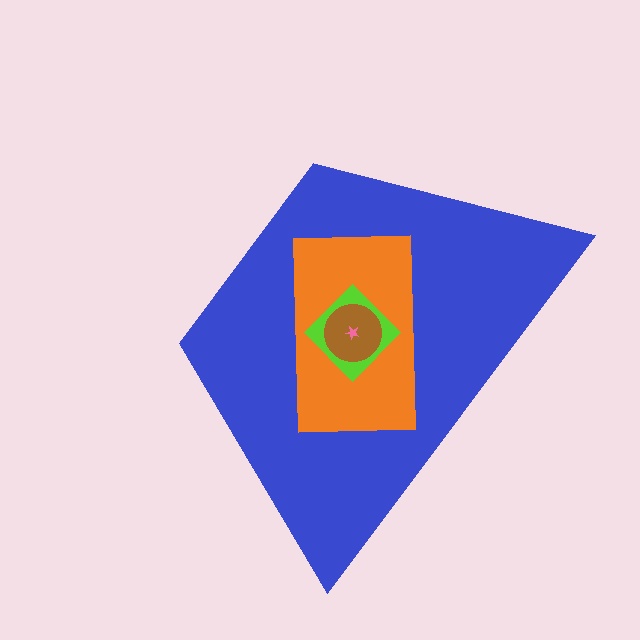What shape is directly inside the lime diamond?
The brown circle.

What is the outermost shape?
The blue trapezoid.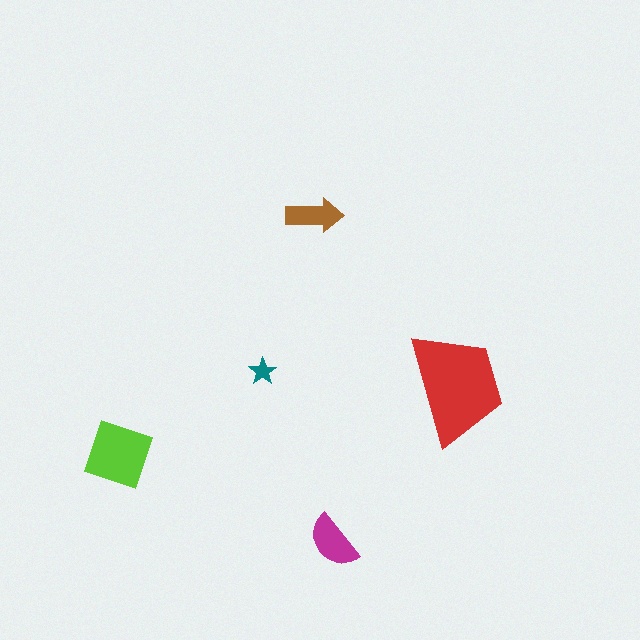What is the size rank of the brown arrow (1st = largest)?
4th.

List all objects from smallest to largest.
The teal star, the brown arrow, the magenta semicircle, the lime square, the red trapezoid.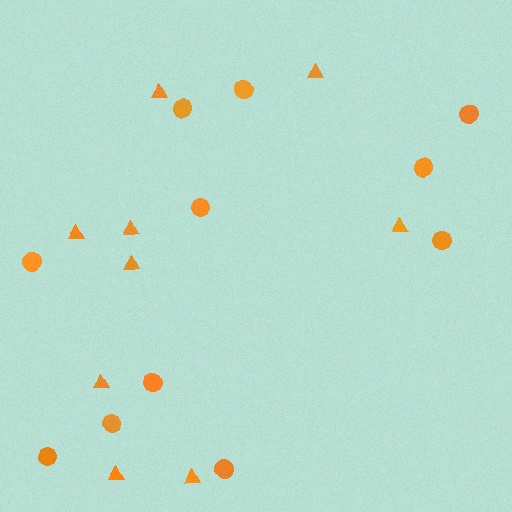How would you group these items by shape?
There are 2 groups: one group of circles (11) and one group of triangles (9).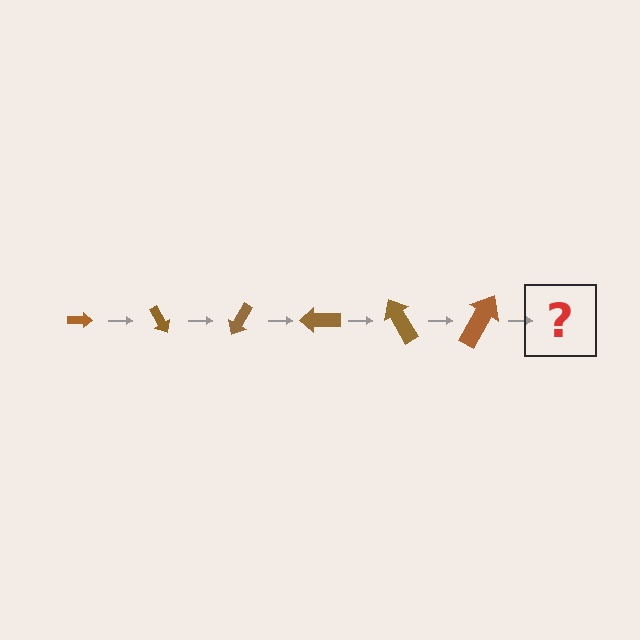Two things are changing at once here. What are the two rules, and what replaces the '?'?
The two rules are that the arrow grows larger each step and it rotates 60 degrees each step. The '?' should be an arrow, larger than the previous one and rotated 360 degrees from the start.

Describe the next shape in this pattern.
It should be an arrow, larger than the previous one and rotated 360 degrees from the start.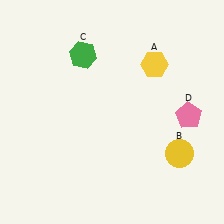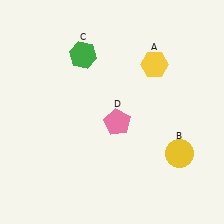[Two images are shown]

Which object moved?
The pink pentagon (D) moved left.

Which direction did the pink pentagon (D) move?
The pink pentagon (D) moved left.